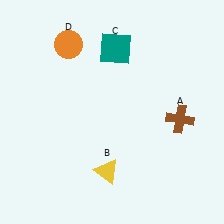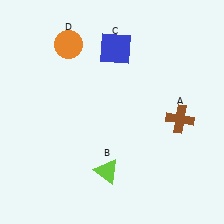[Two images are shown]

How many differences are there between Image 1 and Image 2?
There are 2 differences between the two images.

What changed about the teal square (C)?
In Image 1, C is teal. In Image 2, it changed to blue.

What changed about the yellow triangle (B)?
In Image 1, B is yellow. In Image 2, it changed to lime.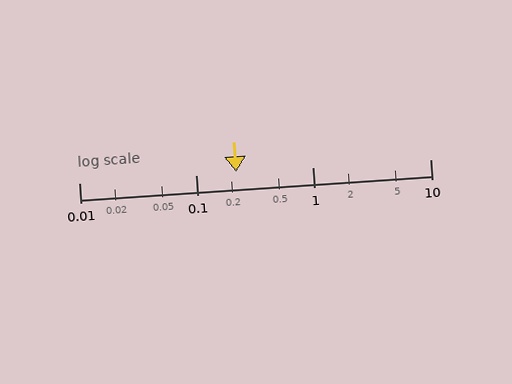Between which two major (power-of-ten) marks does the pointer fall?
The pointer is between 0.1 and 1.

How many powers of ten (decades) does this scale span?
The scale spans 3 decades, from 0.01 to 10.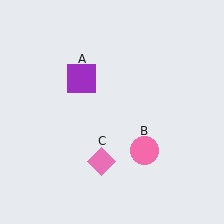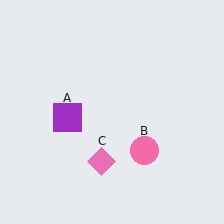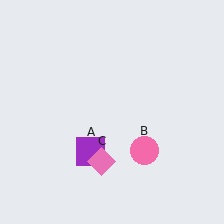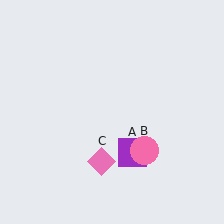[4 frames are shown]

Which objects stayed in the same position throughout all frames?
Pink circle (object B) and pink diamond (object C) remained stationary.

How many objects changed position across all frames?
1 object changed position: purple square (object A).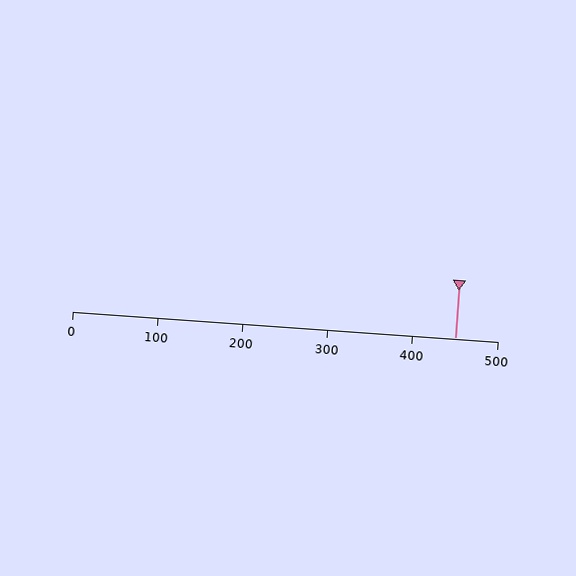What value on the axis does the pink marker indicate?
The marker indicates approximately 450.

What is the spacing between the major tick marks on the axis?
The major ticks are spaced 100 apart.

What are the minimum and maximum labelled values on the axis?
The axis runs from 0 to 500.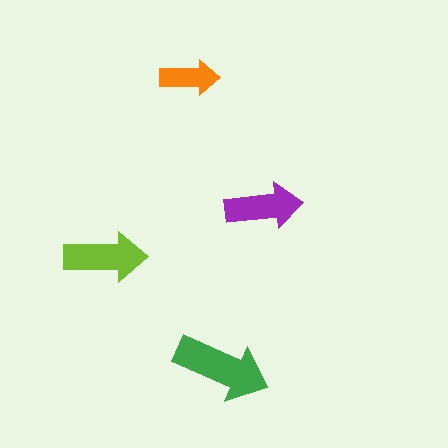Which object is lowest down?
The green arrow is bottommost.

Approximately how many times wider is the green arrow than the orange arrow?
About 1.5 times wider.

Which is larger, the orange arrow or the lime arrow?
The lime one.